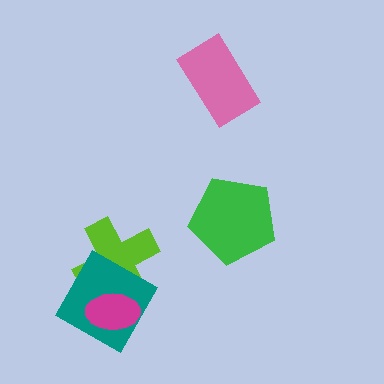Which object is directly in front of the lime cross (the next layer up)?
The teal square is directly in front of the lime cross.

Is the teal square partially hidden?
Yes, it is partially covered by another shape.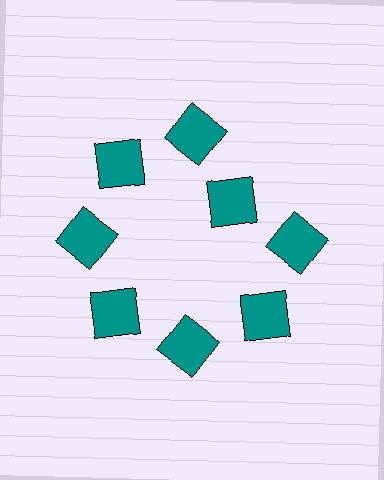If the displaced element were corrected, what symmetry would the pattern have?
It would have 8-fold rotational symmetry — the pattern would map onto itself every 45 degrees.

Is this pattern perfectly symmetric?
No. The 8 teal squares are arranged in a ring, but one element near the 2 o'clock position is pulled inward toward the center, breaking the 8-fold rotational symmetry.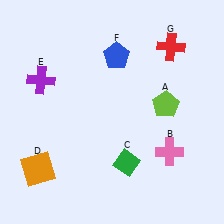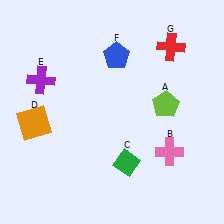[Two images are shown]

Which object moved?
The orange square (D) moved up.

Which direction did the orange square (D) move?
The orange square (D) moved up.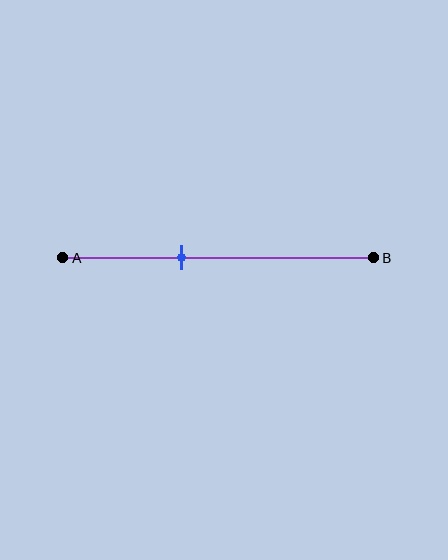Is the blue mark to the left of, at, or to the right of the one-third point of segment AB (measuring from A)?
The blue mark is to the right of the one-third point of segment AB.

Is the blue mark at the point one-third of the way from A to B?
No, the mark is at about 40% from A, not at the 33% one-third point.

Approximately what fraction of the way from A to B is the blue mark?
The blue mark is approximately 40% of the way from A to B.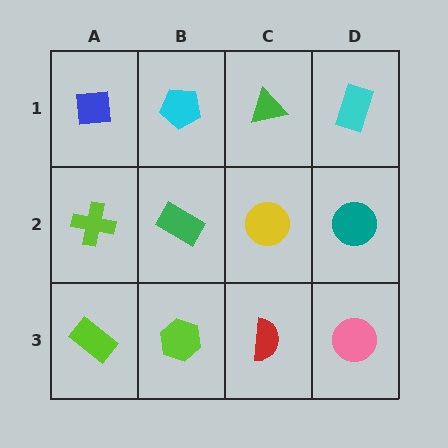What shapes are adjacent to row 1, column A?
A lime cross (row 2, column A), a cyan pentagon (row 1, column B).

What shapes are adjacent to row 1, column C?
A yellow circle (row 2, column C), a cyan pentagon (row 1, column B), a cyan rectangle (row 1, column D).